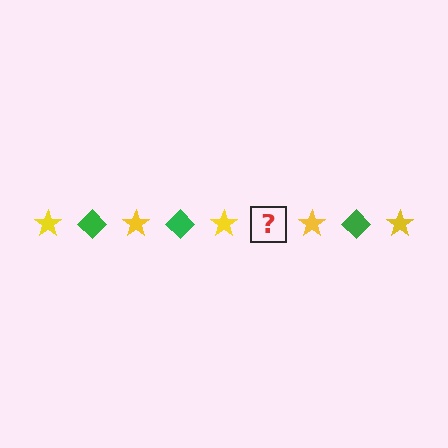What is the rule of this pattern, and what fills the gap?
The rule is that the pattern alternates between yellow star and green diamond. The gap should be filled with a green diamond.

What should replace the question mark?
The question mark should be replaced with a green diamond.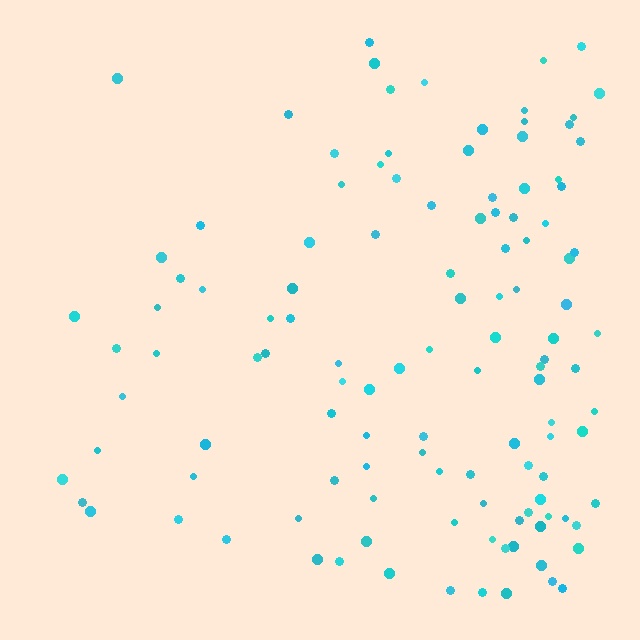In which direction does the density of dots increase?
From left to right, with the right side densest.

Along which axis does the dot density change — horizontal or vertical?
Horizontal.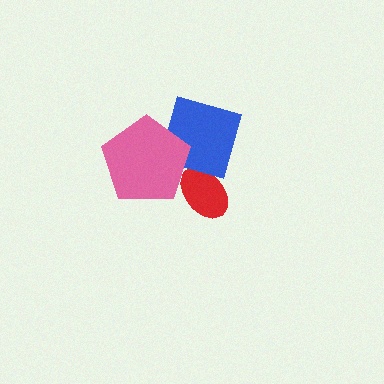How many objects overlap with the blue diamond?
2 objects overlap with the blue diamond.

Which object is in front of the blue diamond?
The pink pentagon is in front of the blue diamond.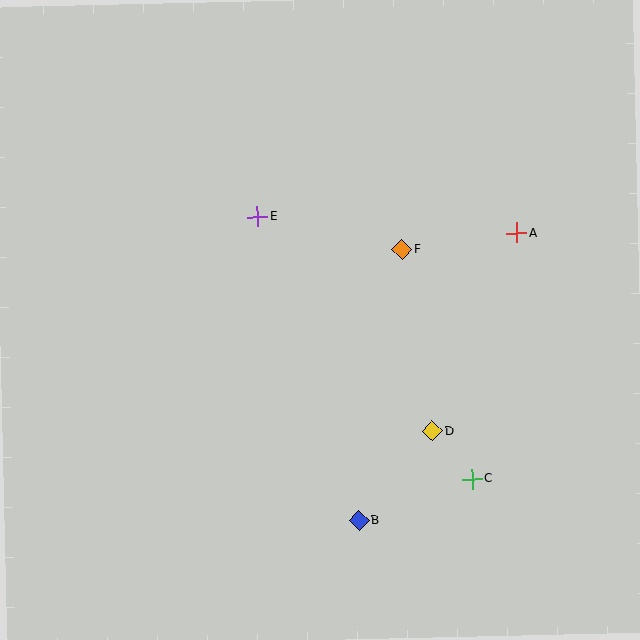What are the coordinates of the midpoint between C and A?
The midpoint between C and A is at (495, 356).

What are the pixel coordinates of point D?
Point D is at (432, 431).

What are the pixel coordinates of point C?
Point C is at (472, 479).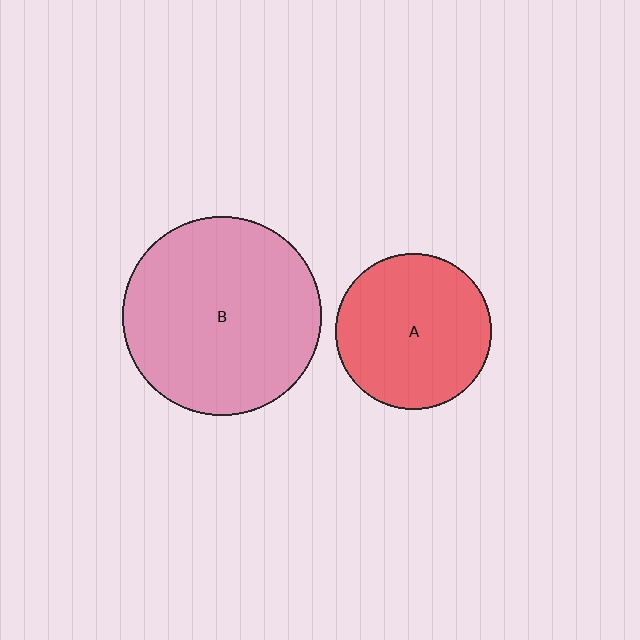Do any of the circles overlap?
No, none of the circles overlap.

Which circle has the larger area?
Circle B (pink).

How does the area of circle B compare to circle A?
Approximately 1.6 times.